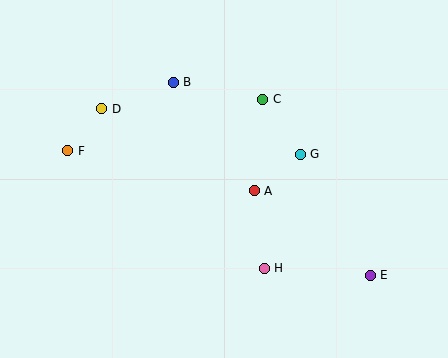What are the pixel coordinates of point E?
Point E is at (370, 275).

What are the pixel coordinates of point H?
Point H is at (264, 268).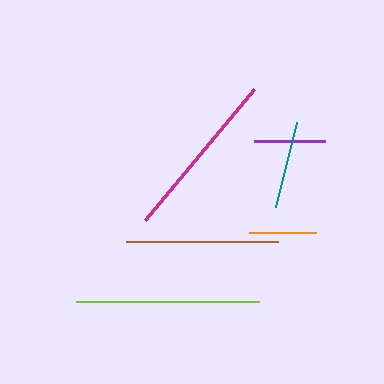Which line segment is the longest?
The lime line is the longest at approximately 184 pixels.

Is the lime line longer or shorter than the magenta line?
The lime line is longer than the magenta line.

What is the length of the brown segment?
The brown segment is approximately 152 pixels long.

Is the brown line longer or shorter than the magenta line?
The magenta line is longer than the brown line.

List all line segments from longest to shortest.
From longest to shortest: lime, magenta, brown, teal, purple, orange.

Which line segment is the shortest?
The orange line is the shortest at approximately 67 pixels.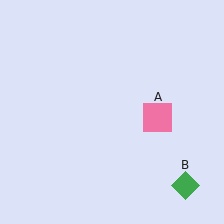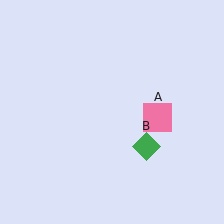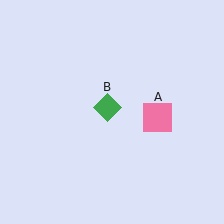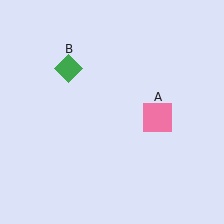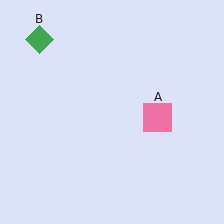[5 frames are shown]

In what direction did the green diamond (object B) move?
The green diamond (object B) moved up and to the left.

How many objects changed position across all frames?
1 object changed position: green diamond (object B).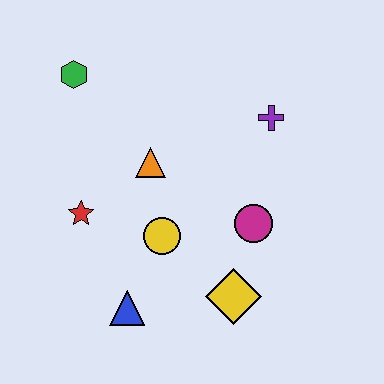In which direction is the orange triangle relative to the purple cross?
The orange triangle is to the left of the purple cross.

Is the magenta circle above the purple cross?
No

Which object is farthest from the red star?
The purple cross is farthest from the red star.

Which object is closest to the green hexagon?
The orange triangle is closest to the green hexagon.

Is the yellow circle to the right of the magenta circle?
No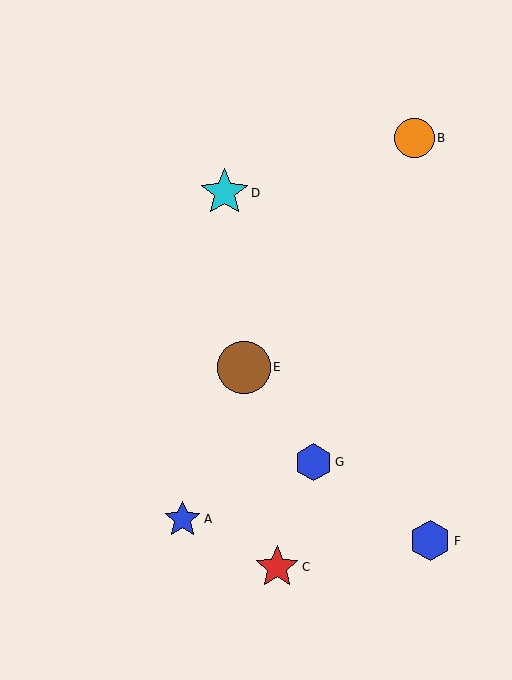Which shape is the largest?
The brown circle (labeled E) is the largest.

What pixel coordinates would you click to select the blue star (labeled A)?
Click at (182, 519) to select the blue star A.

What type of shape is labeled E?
Shape E is a brown circle.